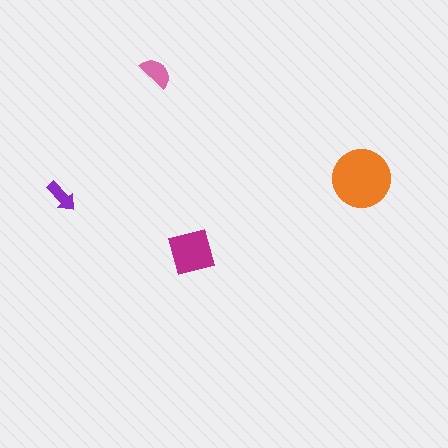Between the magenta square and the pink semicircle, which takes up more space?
The magenta square.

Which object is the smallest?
The purple arrow.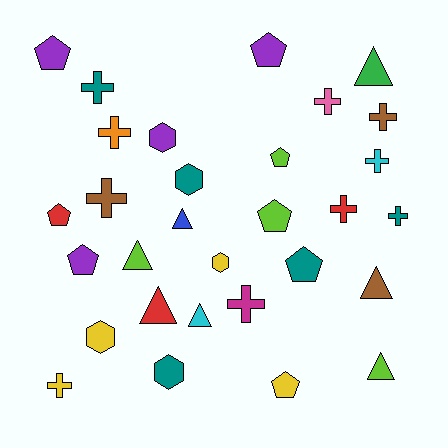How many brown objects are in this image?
There are 3 brown objects.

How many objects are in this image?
There are 30 objects.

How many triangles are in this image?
There are 7 triangles.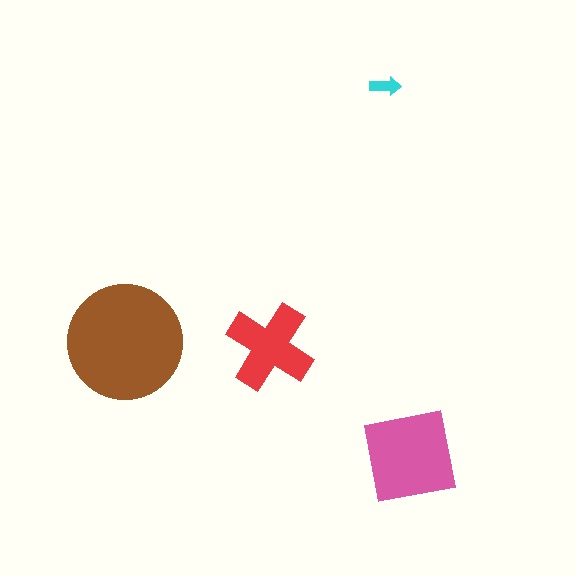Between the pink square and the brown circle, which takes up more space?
The brown circle.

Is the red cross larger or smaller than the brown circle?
Smaller.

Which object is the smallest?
The cyan arrow.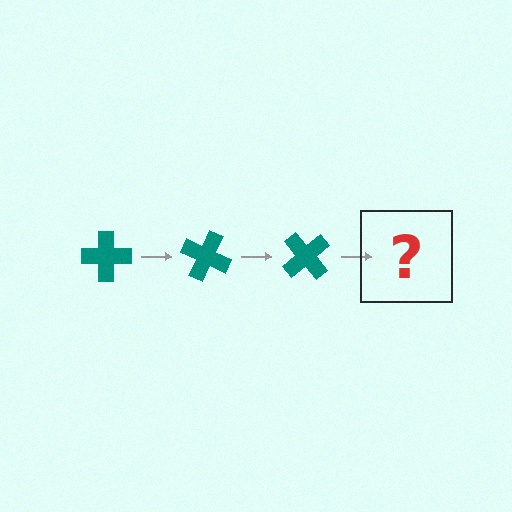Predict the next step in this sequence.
The next step is a teal cross rotated 75 degrees.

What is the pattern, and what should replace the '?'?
The pattern is that the cross rotates 25 degrees each step. The '?' should be a teal cross rotated 75 degrees.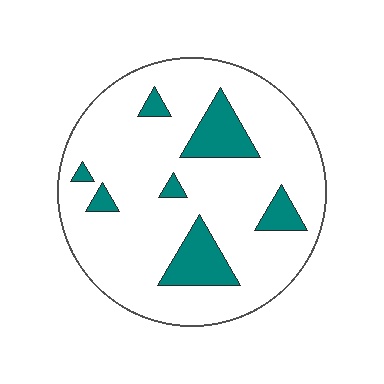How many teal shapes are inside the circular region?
7.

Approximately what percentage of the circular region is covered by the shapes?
Approximately 15%.